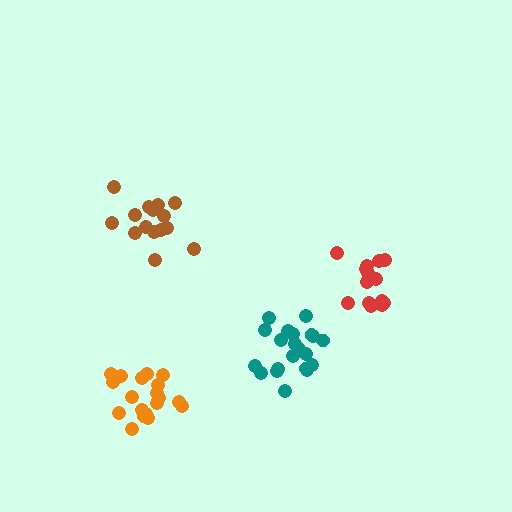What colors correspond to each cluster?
The clusters are colored: orange, brown, teal, red.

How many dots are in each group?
Group 1: 19 dots, Group 2: 15 dots, Group 3: 21 dots, Group 4: 15 dots (70 total).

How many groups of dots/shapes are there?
There are 4 groups.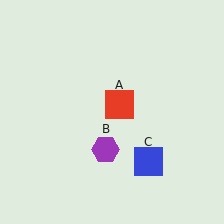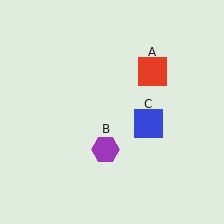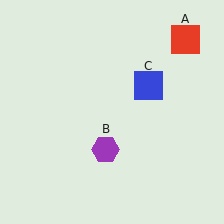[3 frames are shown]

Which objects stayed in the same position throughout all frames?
Purple hexagon (object B) remained stationary.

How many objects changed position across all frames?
2 objects changed position: red square (object A), blue square (object C).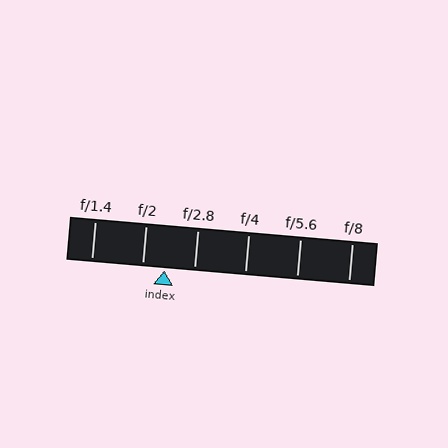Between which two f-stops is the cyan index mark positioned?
The index mark is between f/2 and f/2.8.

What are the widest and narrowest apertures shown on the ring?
The widest aperture shown is f/1.4 and the narrowest is f/8.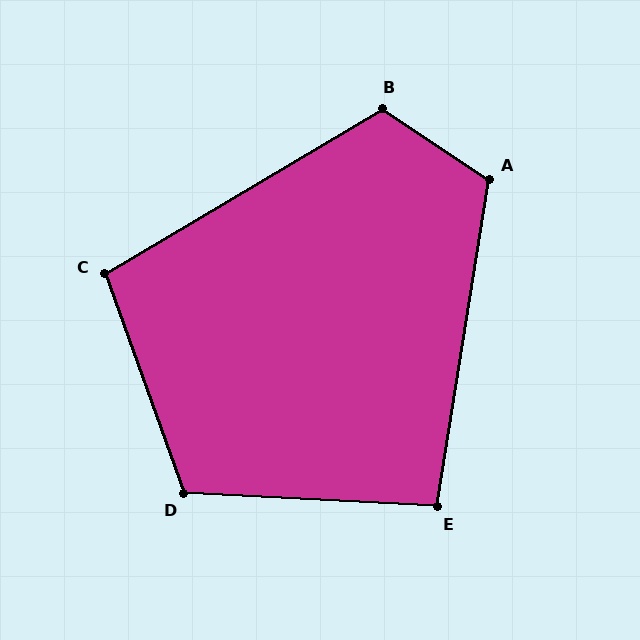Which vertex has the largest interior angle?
B, at approximately 116 degrees.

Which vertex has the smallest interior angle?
E, at approximately 96 degrees.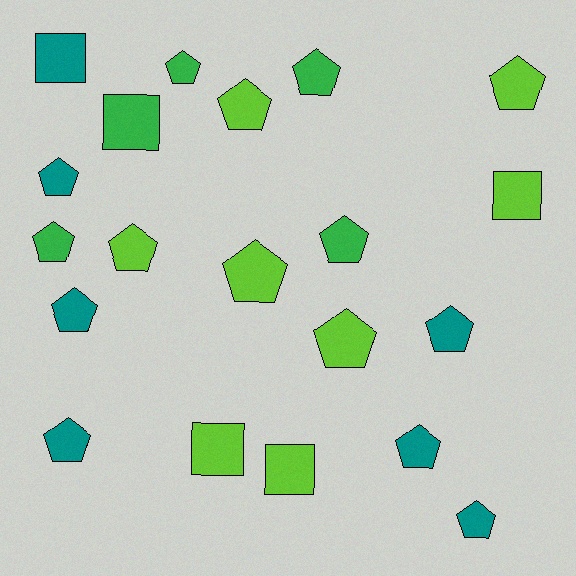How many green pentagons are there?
There are 4 green pentagons.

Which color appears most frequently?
Lime, with 8 objects.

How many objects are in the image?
There are 20 objects.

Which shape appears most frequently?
Pentagon, with 15 objects.